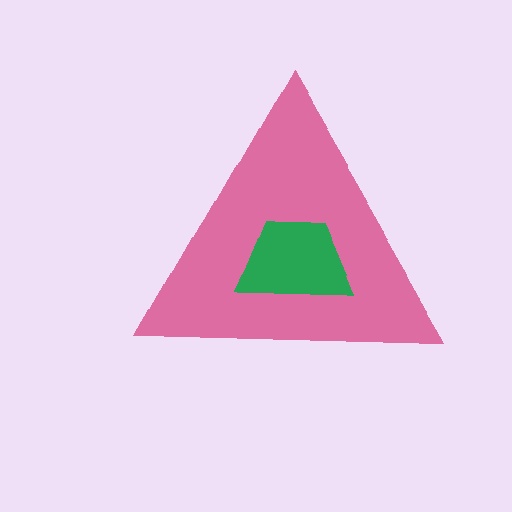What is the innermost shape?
The green trapezoid.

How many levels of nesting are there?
2.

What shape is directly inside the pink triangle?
The green trapezoid.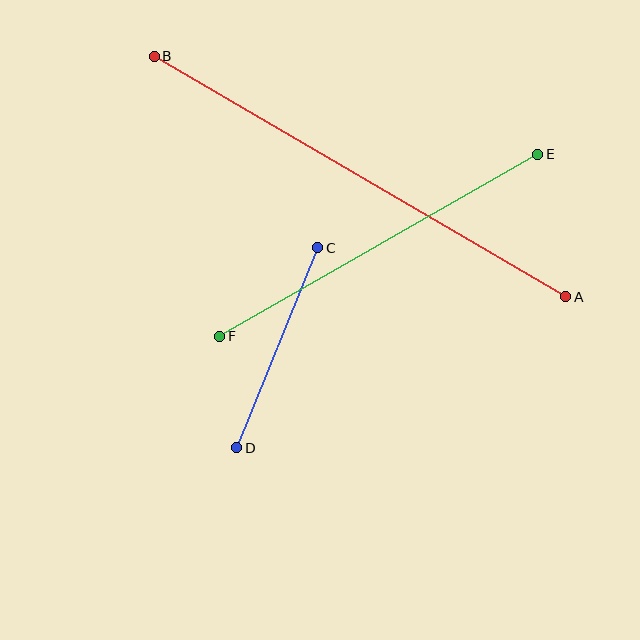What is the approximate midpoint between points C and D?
The midpoint is at approximately (277, 348) pixels.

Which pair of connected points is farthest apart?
Points A and B are farthest apart.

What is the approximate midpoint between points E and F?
The midpoint is at approximately (379, 245) pixels.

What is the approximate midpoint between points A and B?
The midpoint is at approximately (360, 176) pixels.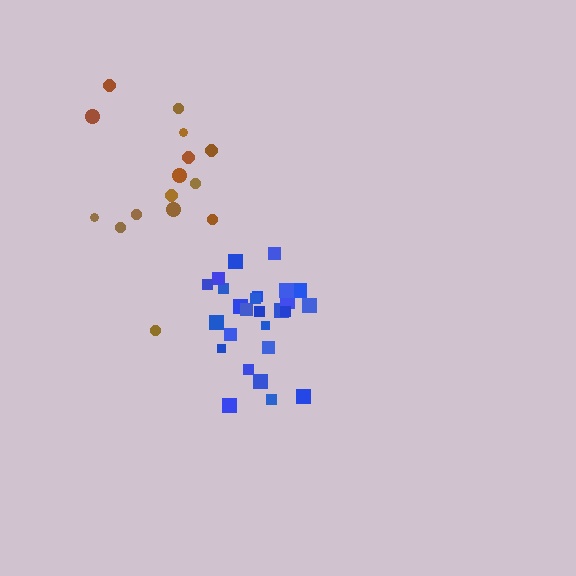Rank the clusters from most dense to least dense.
blue, brown.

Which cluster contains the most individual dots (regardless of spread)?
Blue (27).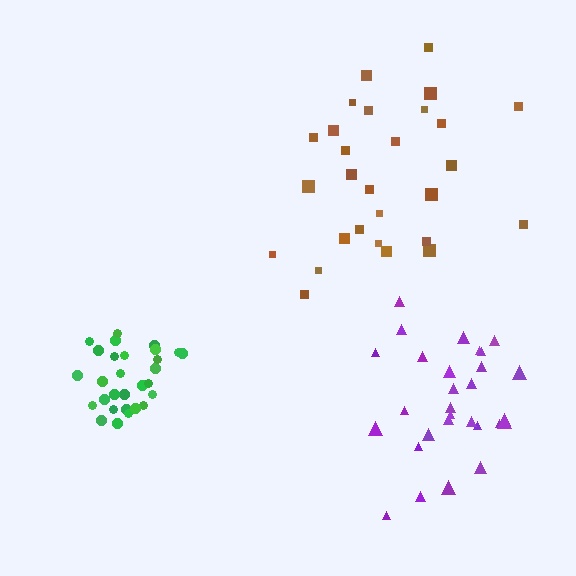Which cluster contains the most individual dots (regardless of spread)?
Purple (29).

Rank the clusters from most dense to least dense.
green, purple, brown.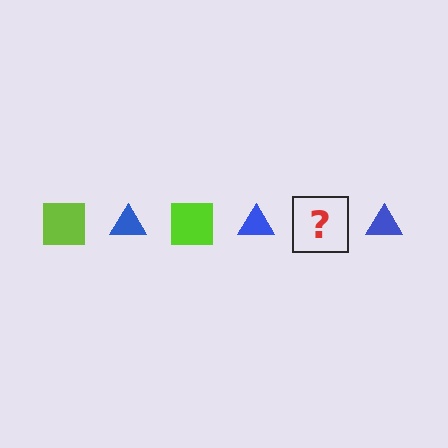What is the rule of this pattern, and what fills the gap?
The rule is that the pattern alternates between lime square and blue triangle. The gap should be filled with a lime square.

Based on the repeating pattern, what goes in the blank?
The blank should be a lime square.